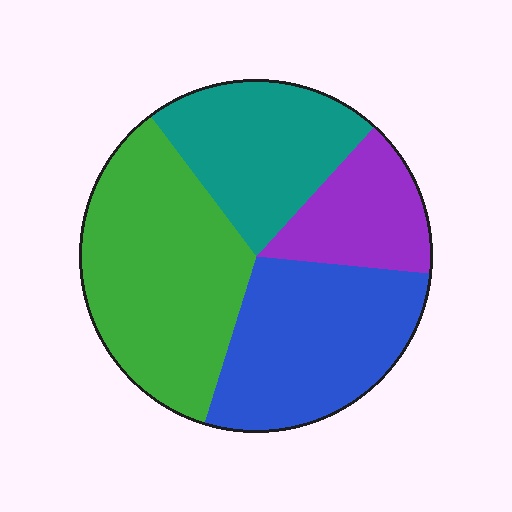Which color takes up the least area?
Purple, at roughly 15%.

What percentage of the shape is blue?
Blue takes up about one quarter (1/4) of the shape.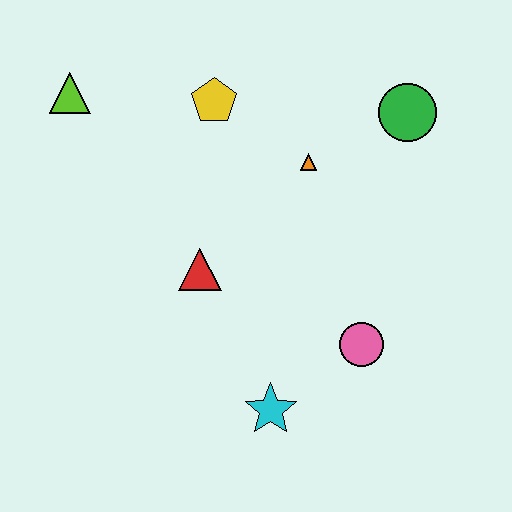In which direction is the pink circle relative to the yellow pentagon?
The pink circle is below the yellow pentagon.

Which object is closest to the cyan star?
The pink circle is closest to the cyan star.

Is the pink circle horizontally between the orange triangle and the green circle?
Yes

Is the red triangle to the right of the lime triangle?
Yes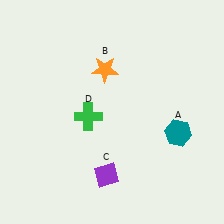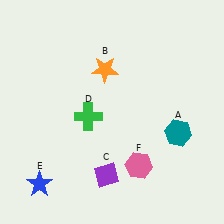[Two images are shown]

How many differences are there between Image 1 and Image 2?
There are 2 differences between the two images.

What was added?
A blue star (E), a pink hexagon (F) were added in Image 2.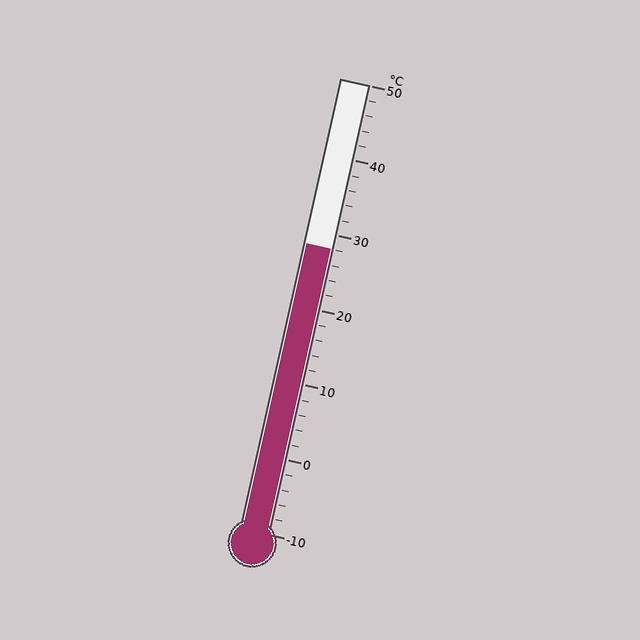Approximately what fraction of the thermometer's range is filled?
The thermometer is filled to approximately 65% of its range.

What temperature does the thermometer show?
The thermometer shows approximately 28°C.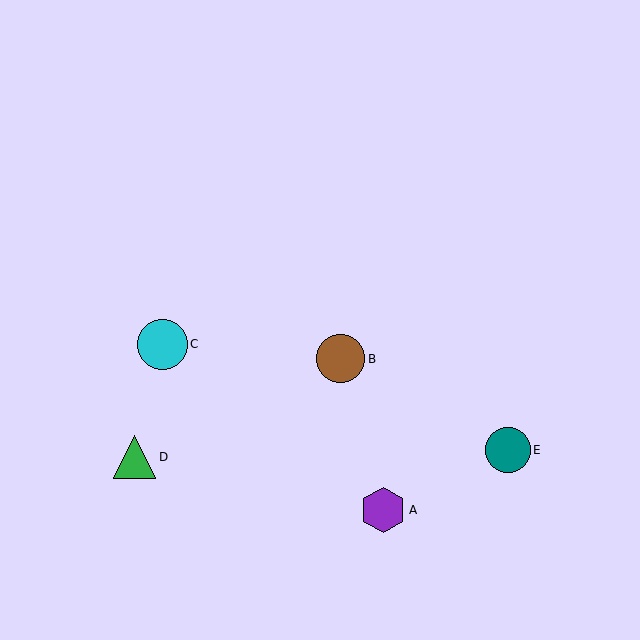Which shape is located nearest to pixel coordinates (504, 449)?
The teal circle (labeled E) at (508, 450) is nearest to that location.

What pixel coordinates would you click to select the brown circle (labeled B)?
Click at (340, 359) to select the brown circle B.